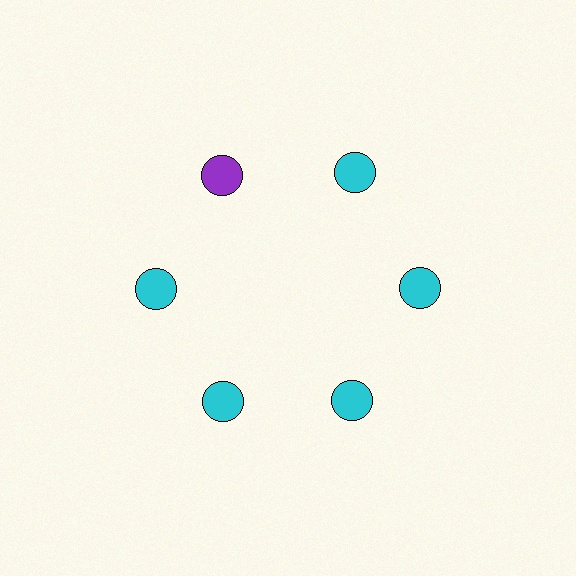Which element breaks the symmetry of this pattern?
The purple circle at roughly the 11 o'clock position breaks the symmetry. All other shapes are cyan circles.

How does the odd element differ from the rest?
It has a different color: purple instead of cyan.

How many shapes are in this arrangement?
There are 6 shapes arranged in a ring pattern.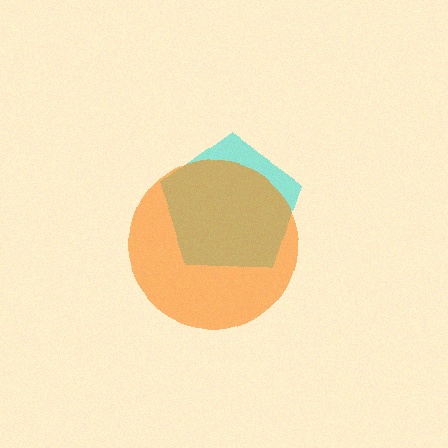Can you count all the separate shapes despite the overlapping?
Yes, there are 2 separate shapes.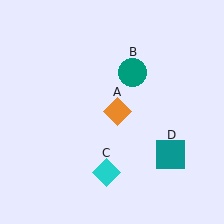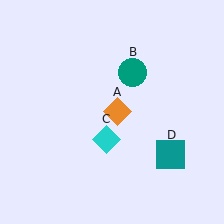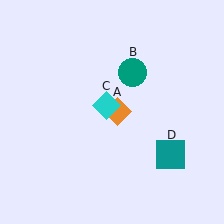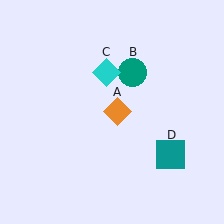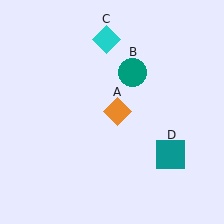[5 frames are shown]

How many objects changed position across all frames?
1 object changed position: cyan diamond (object C).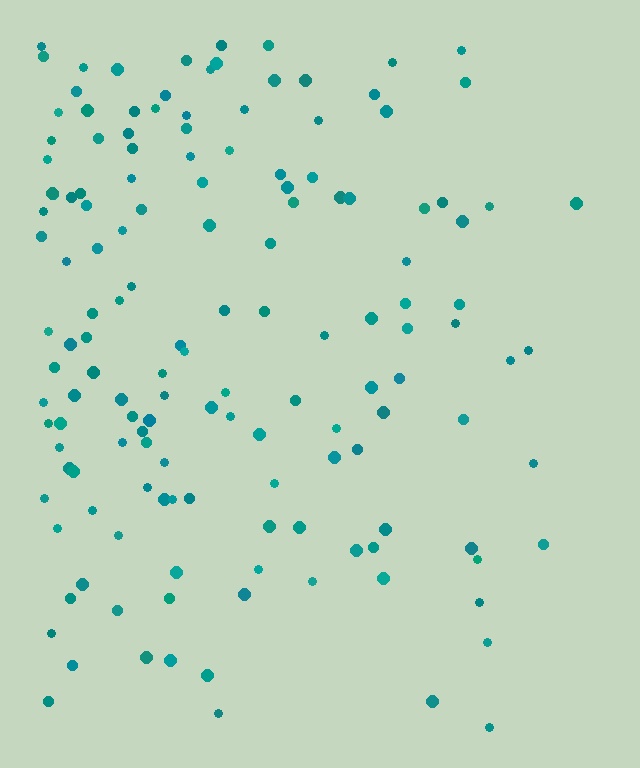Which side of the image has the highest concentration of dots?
The left.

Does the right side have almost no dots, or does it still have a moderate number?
Still a moderate number, just noticeably fewer than the left.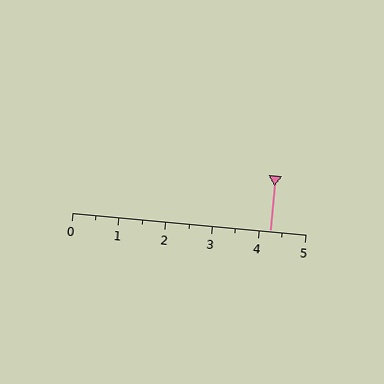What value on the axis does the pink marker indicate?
The marker indicates approximately 4.2.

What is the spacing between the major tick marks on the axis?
The major ticks are spaced 1 apart.